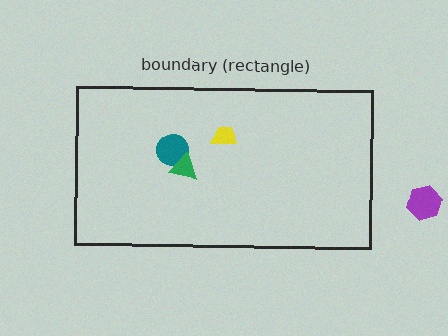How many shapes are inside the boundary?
3 inside, 1 outside.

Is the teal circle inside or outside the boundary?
Inside.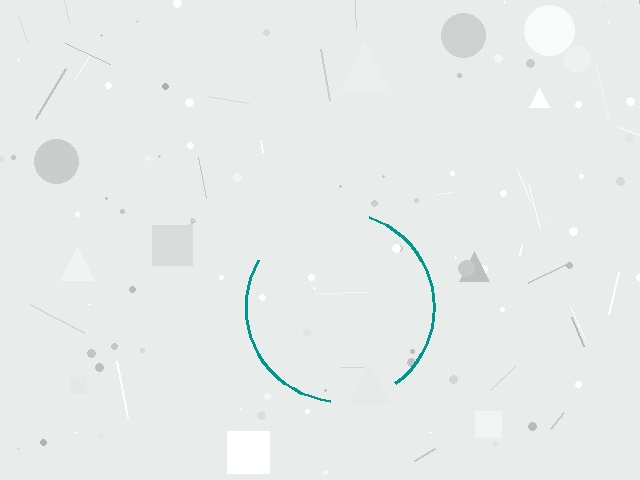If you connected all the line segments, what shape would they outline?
They would outline a circle.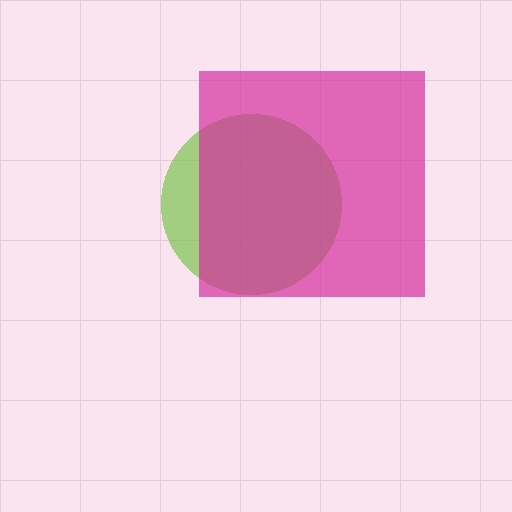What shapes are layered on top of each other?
The layered shapes are: a lime circle, a magenta square.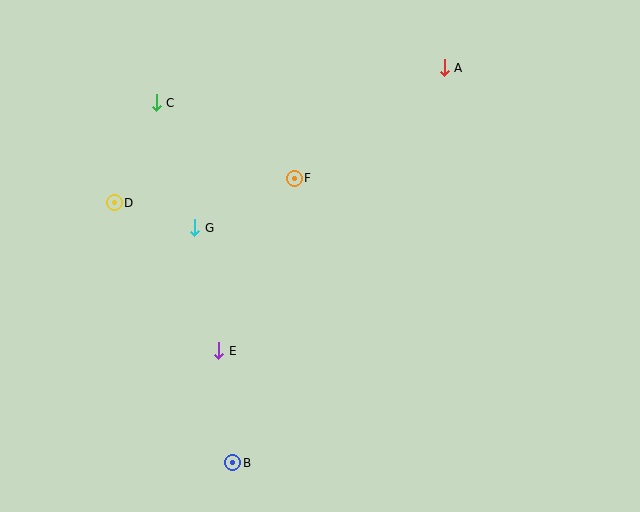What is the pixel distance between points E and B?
The distance between E and B is 113 pixels.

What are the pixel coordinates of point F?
Point F is at (294, 178).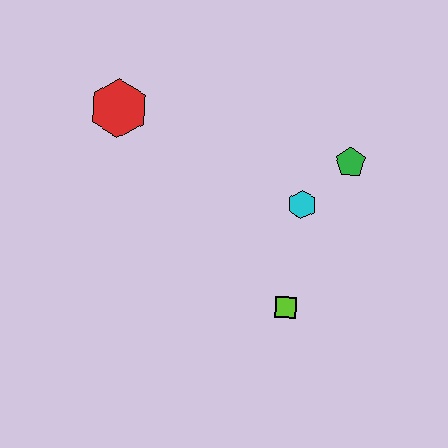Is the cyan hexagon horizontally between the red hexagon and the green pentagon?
Yes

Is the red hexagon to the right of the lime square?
No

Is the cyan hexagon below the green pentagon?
Yes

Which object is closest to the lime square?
The cyan hexagon is closest to the lime square.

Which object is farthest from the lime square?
The red hexagon is farthest from the lime square.